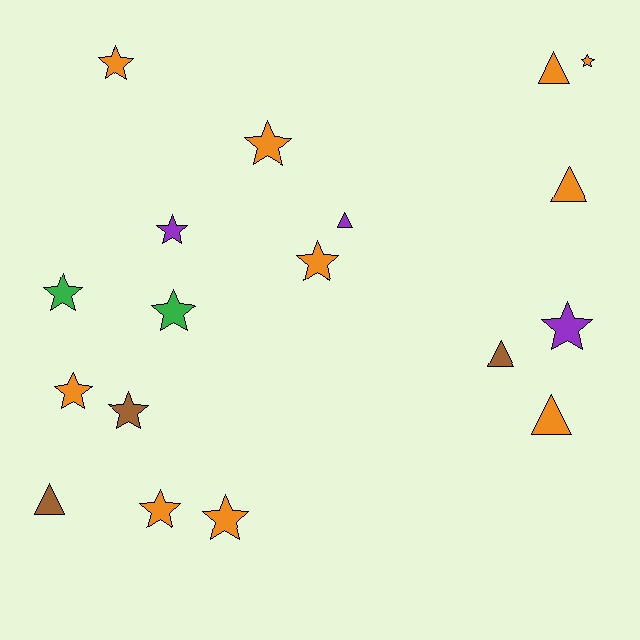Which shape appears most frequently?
Star, with 12 objects.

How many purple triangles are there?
There is 1 purple triangle.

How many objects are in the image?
There are 18 objects.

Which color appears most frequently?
Orange, with 10 objects.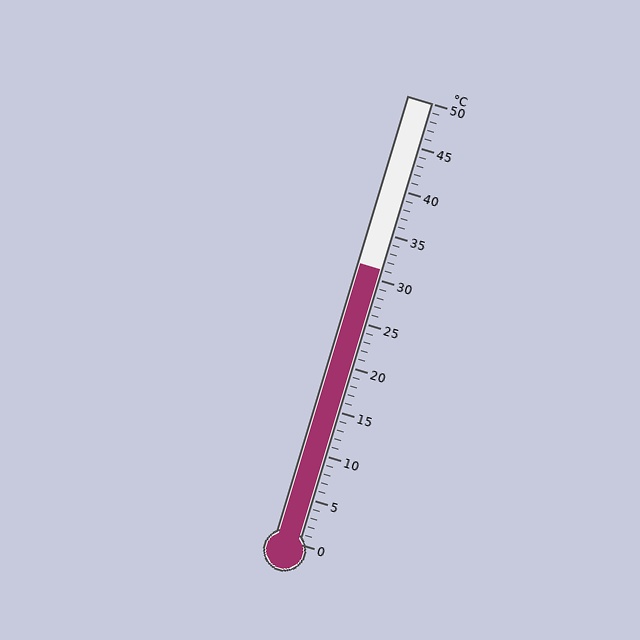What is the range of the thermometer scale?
The thermometer scale ranges from 0°C to 50°C.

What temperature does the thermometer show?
The thermometer shows approximately 31°C.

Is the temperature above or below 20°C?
The temperature is above 20°C.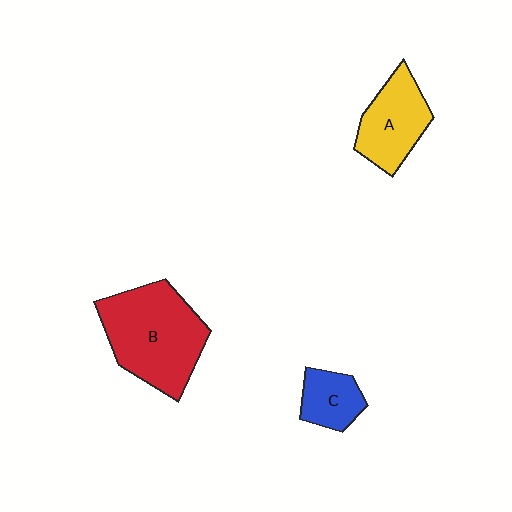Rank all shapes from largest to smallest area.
From largest to smallest: B (red), A (yellow), C (blue).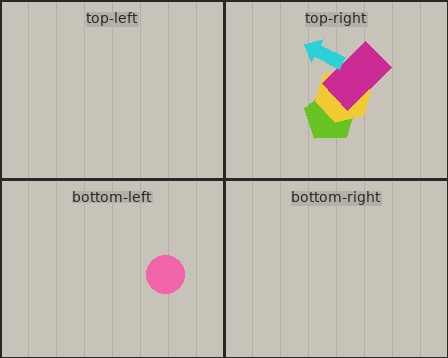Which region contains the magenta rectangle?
The top-right region.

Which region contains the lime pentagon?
The top-right region.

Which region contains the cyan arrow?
The top-right region.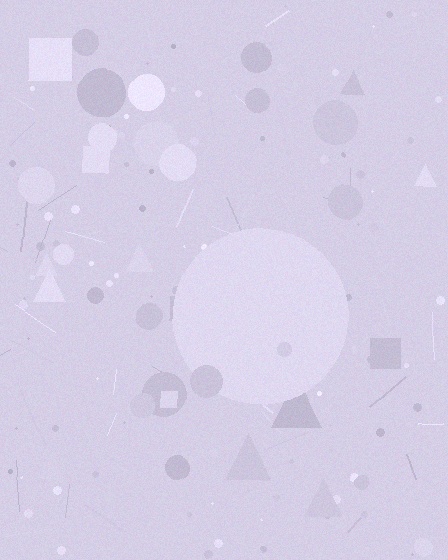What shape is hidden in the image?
A circle is hidden in the image.